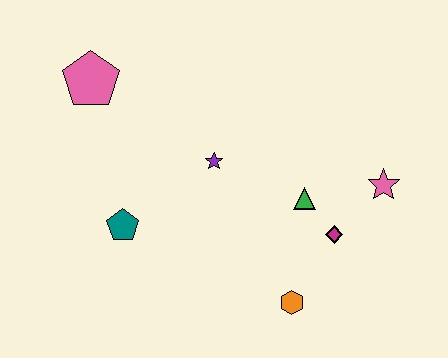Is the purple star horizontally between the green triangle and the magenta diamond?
No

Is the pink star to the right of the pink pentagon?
Yes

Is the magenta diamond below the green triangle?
Yes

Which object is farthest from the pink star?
The pink pentagon is farthest from the pink star.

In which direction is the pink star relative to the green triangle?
The pink star is to the right of the green triangle.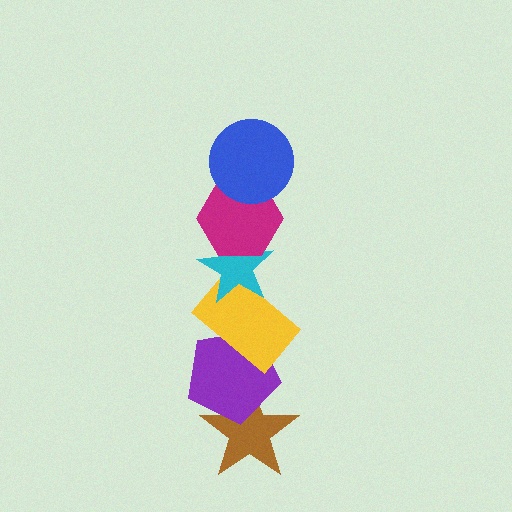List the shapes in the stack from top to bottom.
From top to bottom: the blue circle, the magenta hexagon, the cyan star, the yellow rectangle, the purple pentagon, the brown star.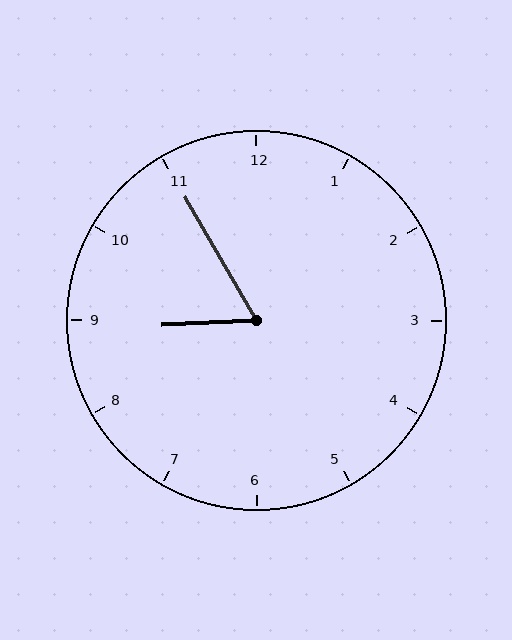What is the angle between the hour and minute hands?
Approximately 62 degrees.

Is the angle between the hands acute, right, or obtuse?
It is acute.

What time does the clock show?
8:55.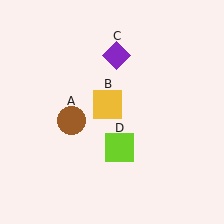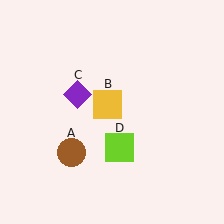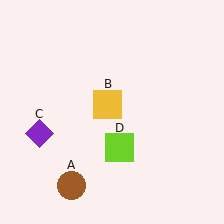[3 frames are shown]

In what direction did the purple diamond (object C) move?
The purple diamond (object C) moved down and to the left.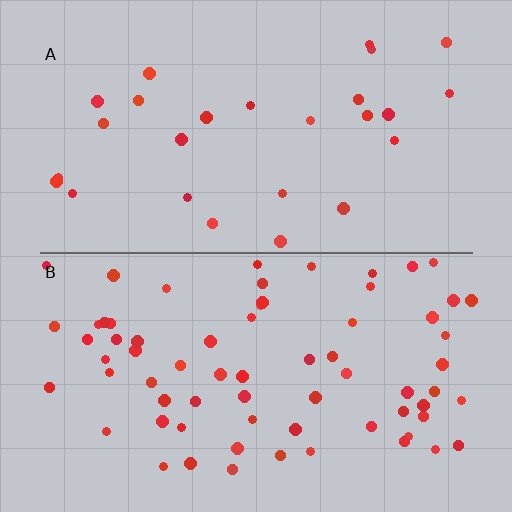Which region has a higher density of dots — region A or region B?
B (the bottom).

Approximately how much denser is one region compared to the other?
Approximately 2.5× — region B over region A.